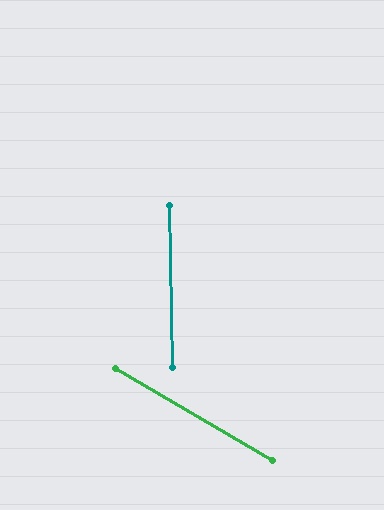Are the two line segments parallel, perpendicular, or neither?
Neither parallel nor perpendicular — they differ by about 59°.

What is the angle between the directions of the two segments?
Approximately 59 degrees.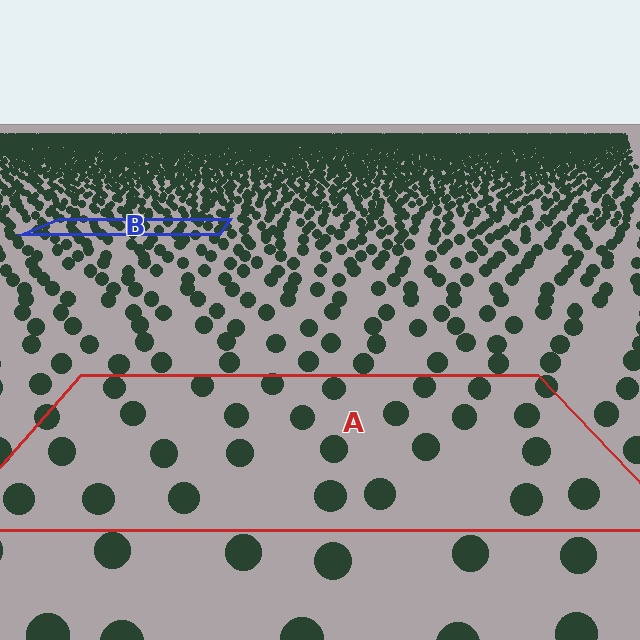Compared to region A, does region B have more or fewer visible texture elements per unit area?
Region B has more texture elements per unit area — they are packed more densely because it is farther away.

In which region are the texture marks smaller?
The texture marks are smaller in region B, because it is farther away.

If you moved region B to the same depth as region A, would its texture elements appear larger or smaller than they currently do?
They would appear larger. At a closer depth, the same texture elements are projected at a bigger on-screen size.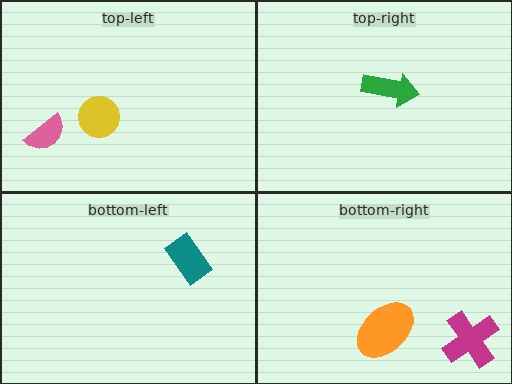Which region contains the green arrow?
The top-right region.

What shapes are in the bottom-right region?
The orange ellipse, the magenta cross.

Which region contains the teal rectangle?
The bottom-left region.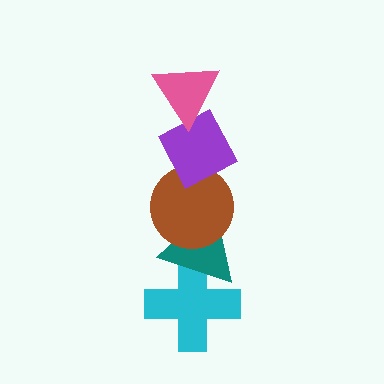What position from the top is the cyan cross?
The cyan cross is 5th from the top.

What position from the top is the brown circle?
The brown circle is 3rd from the top.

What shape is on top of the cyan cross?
The teal triangle is on top of the cyan cross.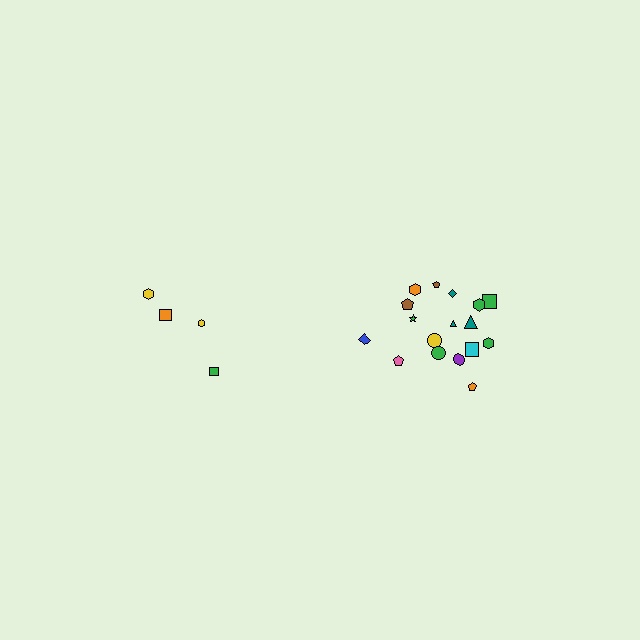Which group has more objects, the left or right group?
The right group.